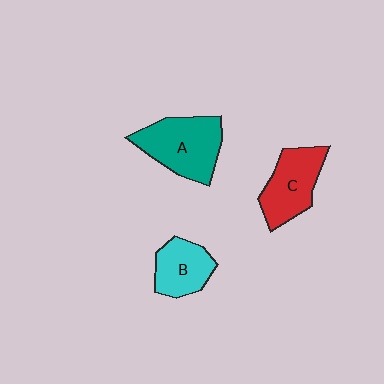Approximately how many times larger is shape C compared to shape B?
Approximately 1.2 times.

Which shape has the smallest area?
Shape B (cyan).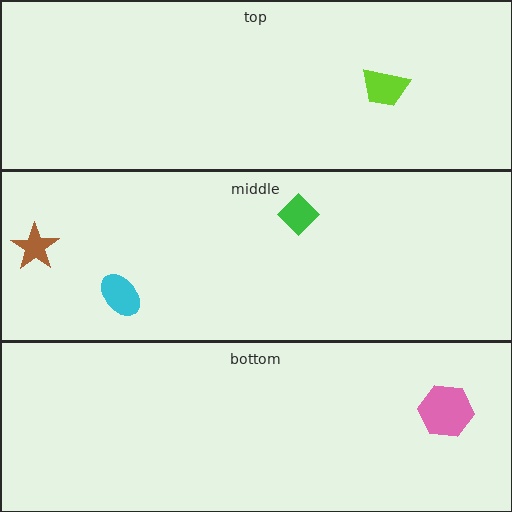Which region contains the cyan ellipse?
The middle region.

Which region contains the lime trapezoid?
The top region.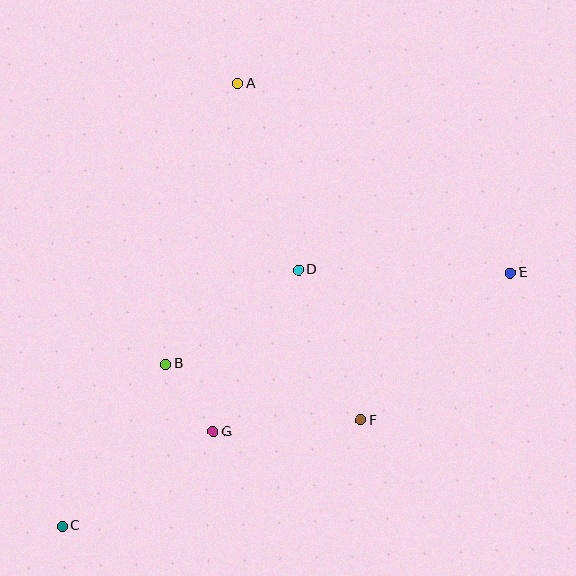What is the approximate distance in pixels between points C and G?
The distance between C and G is approximately 178 pixels.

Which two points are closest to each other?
Points B and G are closest to each other.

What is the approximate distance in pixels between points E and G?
The distance between E and G is approximately 337 pixels.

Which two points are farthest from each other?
Points C and E are farthest from each other.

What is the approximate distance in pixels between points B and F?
The distance between B and F is approximately 203 pixels.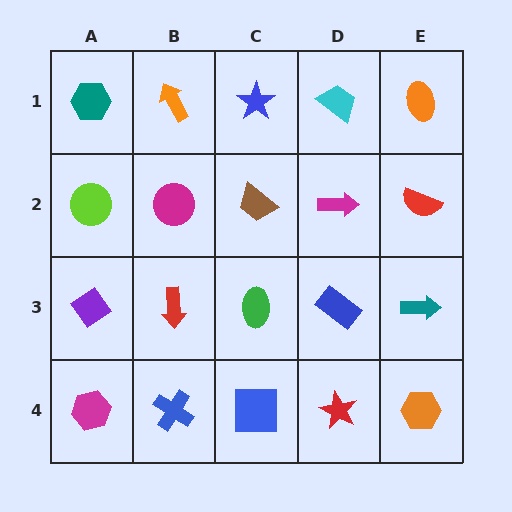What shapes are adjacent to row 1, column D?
A magenta arrow (row 2, column D), a blue star (row 1, column C), an orange ellipse (row 1, column E).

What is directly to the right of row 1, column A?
An orange arrow.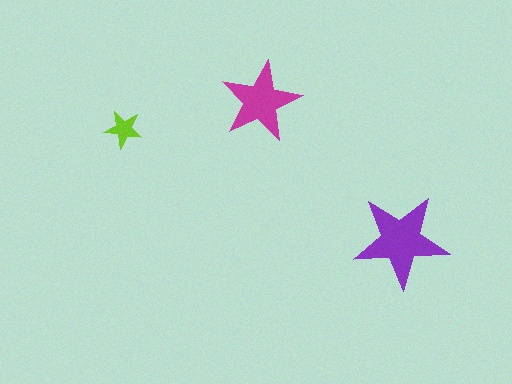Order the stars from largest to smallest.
the purple one, the magenta one, the lime one.